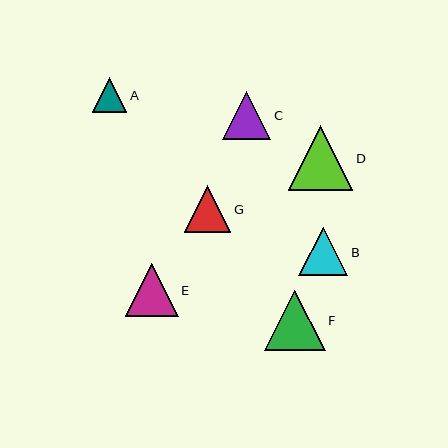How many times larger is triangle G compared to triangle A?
Triangle G is approximately 1.4 times the size of triangle A.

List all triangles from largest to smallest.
From largest to smallest: D, F, E, B, C, G, A.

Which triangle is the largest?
Triangle D is the largest with a size of approximately 64 pixels.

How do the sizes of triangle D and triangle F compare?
Triangle D and triangle F are approximately the same size.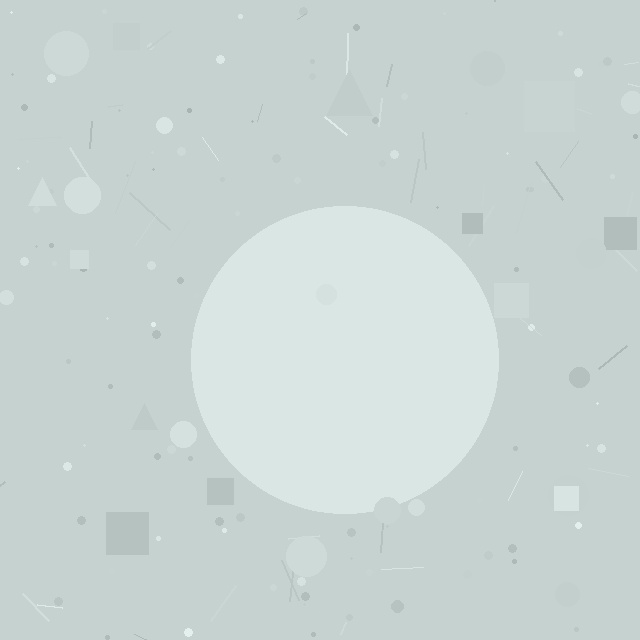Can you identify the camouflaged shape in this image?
The camouflaged shape is a circle.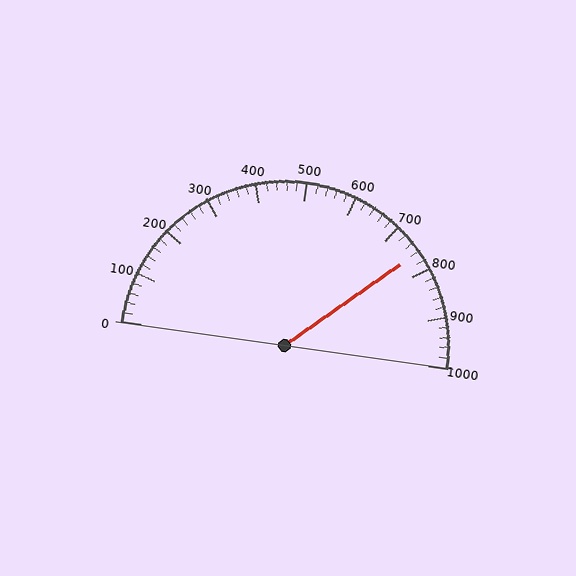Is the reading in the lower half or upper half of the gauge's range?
The reading is in the upper half of the range (0 to 1000).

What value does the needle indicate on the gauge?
The needle indicates approximately 760.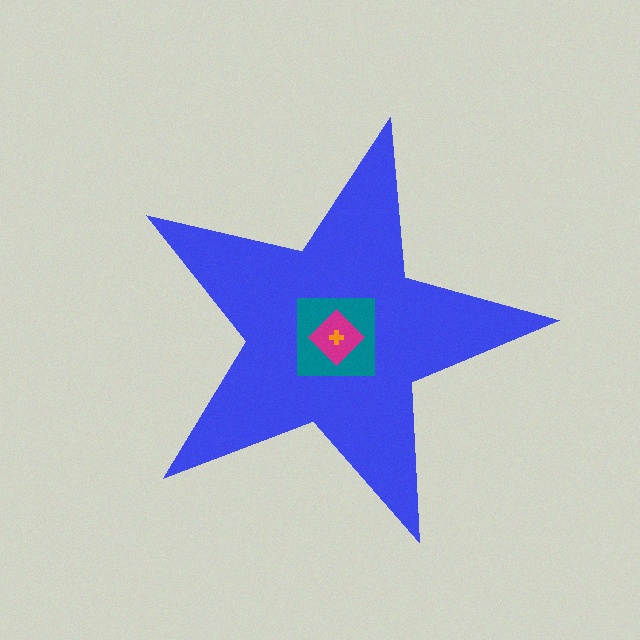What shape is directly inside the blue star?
The teal square.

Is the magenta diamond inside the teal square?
Yes.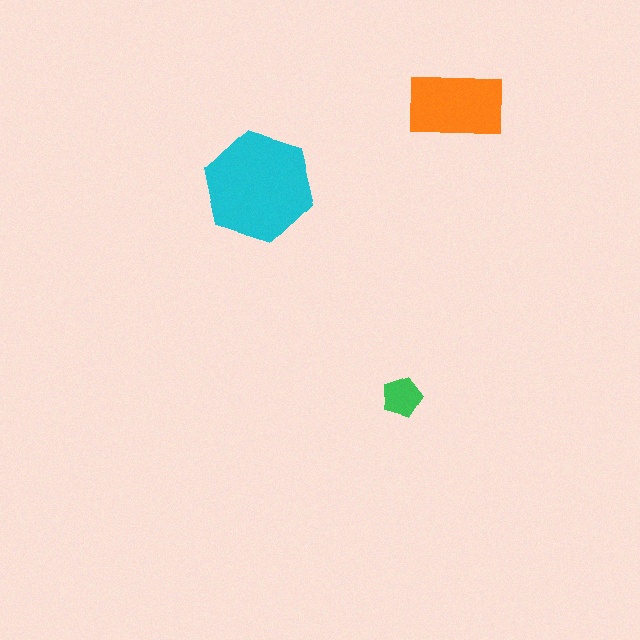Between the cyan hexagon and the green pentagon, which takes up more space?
The cyan hexagon.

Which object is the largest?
The cyan hexagon.